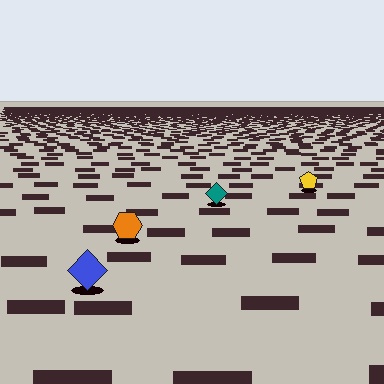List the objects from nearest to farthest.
From nearest to farthest: the blue diamond, the orange hexagon, the teal diamond, the yellow pentagon.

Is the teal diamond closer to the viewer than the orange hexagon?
No. The orange hexagon is closer — you can tell from the texture gradient: the ground texture is coarser near it.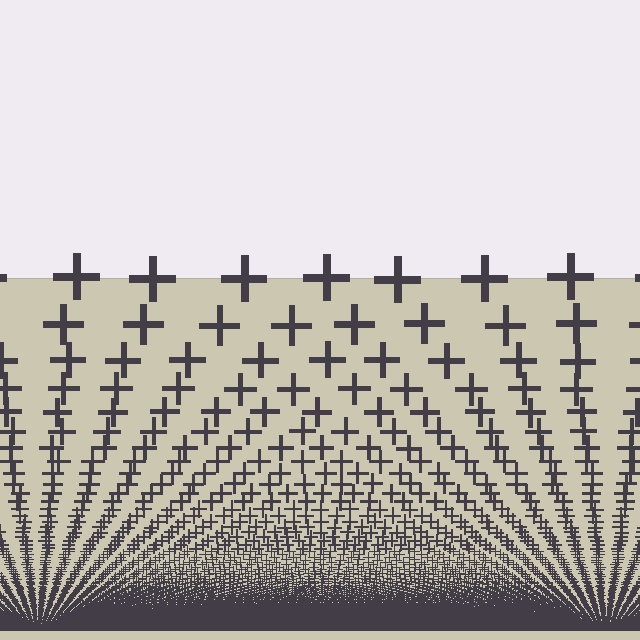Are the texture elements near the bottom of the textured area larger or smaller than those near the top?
Smaller. The gradient is inverted — elements near the bottom are smaller and denser.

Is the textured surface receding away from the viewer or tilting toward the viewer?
The surface appears to tilt toward the viewer. Texture elements get larger and sparser toward the top.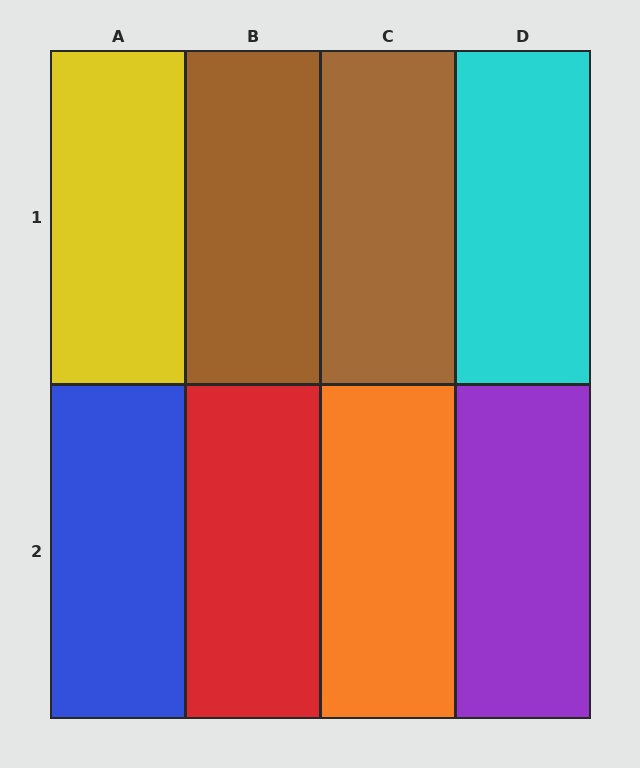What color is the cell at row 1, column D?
Cyan.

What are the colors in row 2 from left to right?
Blue, red, orange, purple.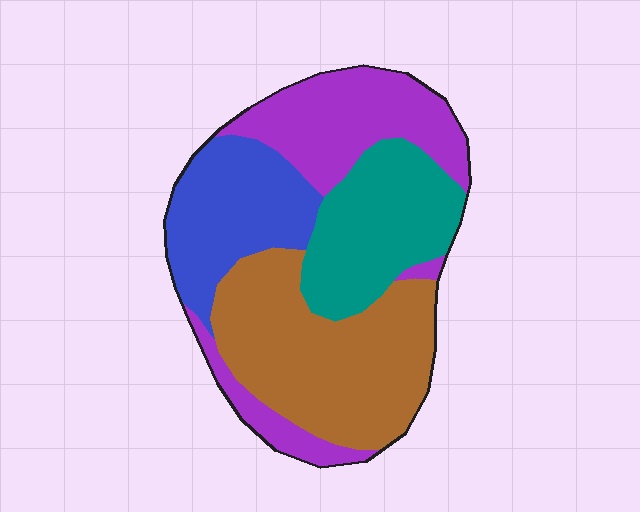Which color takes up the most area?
Brown, at roughly 35%.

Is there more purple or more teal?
Purple.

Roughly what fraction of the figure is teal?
Teal covers 21% of the figure.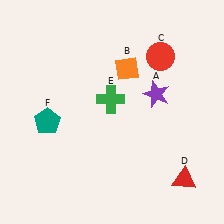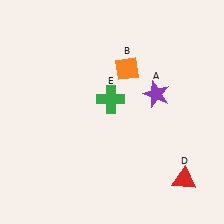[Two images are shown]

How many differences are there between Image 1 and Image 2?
There are 2 differences between the two images.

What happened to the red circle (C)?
The red circle (C) was removed in Image 2. It was in the top-right area of Image 1.